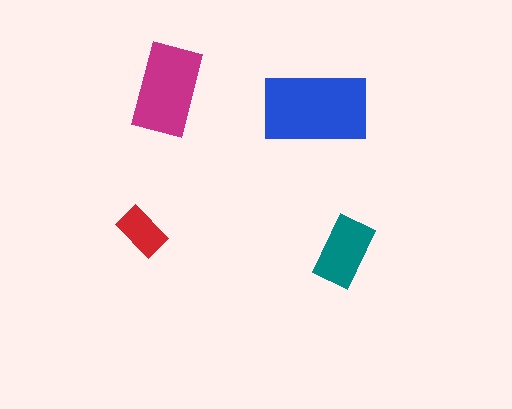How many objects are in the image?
There are 4 objects in the image.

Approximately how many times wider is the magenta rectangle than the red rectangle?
About 2 times wider.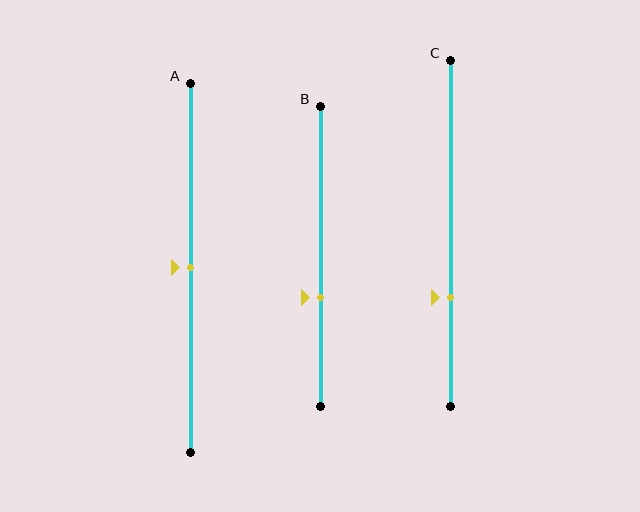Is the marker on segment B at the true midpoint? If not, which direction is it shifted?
No, the marker on segment B is shifted downward by about 14% of the segment length.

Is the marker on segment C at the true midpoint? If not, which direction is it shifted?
No, the marker on segment C is shifted downward by about 18% of the segment length.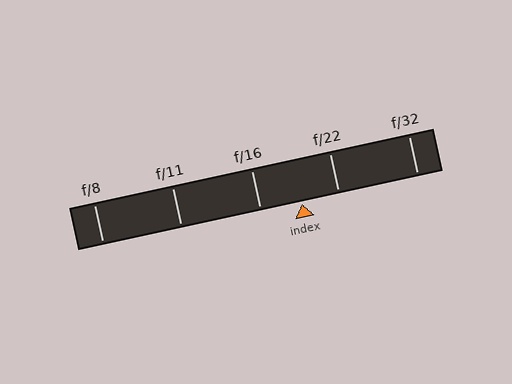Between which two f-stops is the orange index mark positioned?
The index mark is between f/16 and f/22.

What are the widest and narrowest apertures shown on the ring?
The widest aperture shown is f/8 and the narrowest is f/32.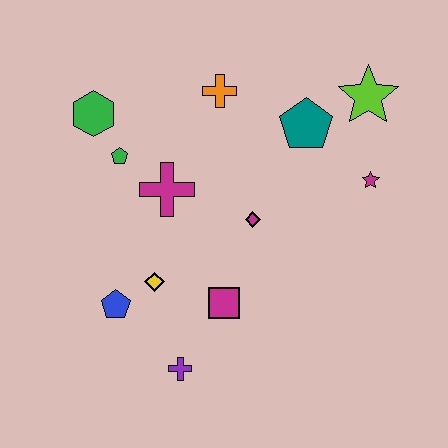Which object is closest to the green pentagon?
The green hexagon is closest to the green pentagon.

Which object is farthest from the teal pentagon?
The purple cross is farthest from the teal pentagon.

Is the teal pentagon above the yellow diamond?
Yes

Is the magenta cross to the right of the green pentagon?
Yes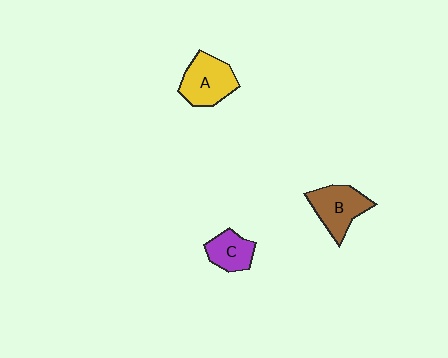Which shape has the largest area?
Shape A (yellow).